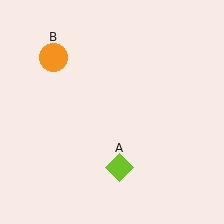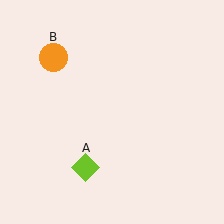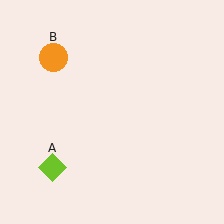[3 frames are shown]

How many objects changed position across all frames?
1 object changed position: lime diamond (object A).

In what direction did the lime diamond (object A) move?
The lime diamond (object A) moved left.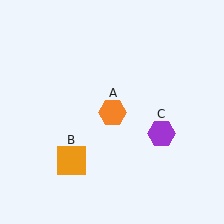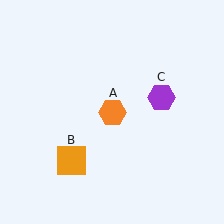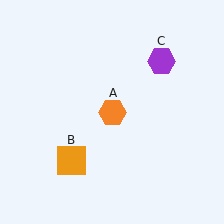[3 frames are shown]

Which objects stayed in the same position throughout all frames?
Orange hexagon (object A) and orange square (object B) remained stationary.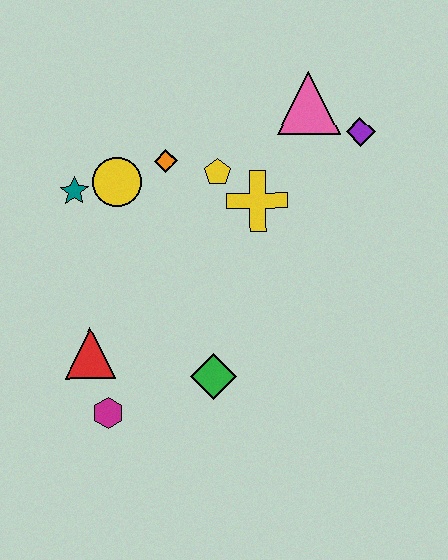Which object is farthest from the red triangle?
The purple diamond is farthest from the red triangle.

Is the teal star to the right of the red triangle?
No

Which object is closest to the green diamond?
The magenta hexagon is closest to the green diamond.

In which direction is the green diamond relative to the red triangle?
The green diamond is to the right of the red triangle.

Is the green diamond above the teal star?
No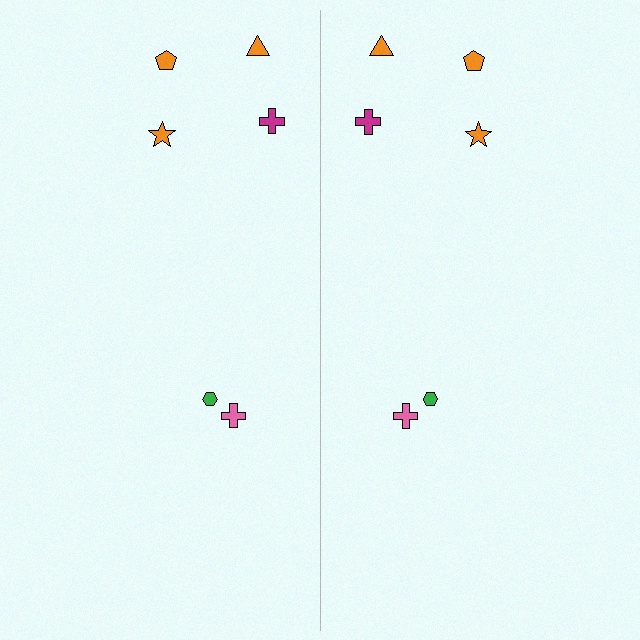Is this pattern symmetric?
Yes, this pattern has bilateral (reflection) symmetry.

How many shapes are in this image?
There are 12 shapes in this image.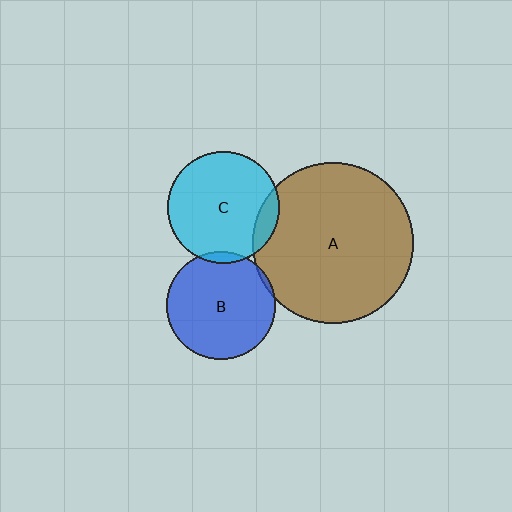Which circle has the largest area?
Circle A (brown).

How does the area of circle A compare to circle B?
Approximately 2.2 times.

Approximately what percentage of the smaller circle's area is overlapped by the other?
Approximately 5%.